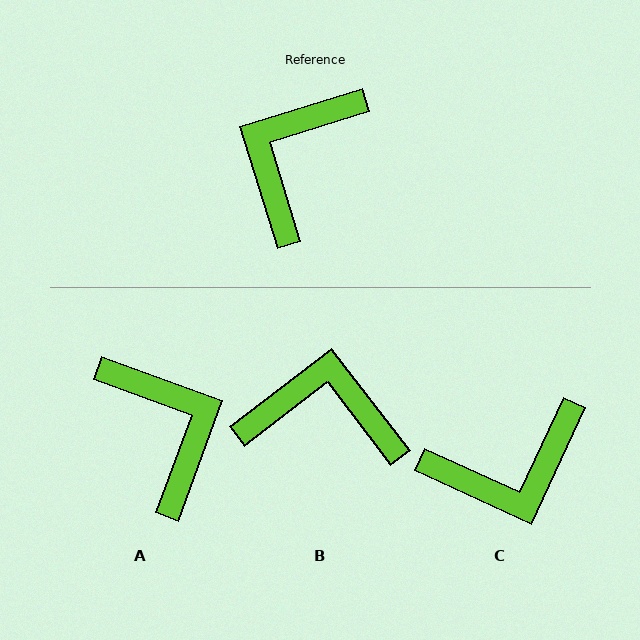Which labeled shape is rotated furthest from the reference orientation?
C, about 138 degrees away.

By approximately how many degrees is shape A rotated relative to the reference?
Approximately 127 degrees clockwise.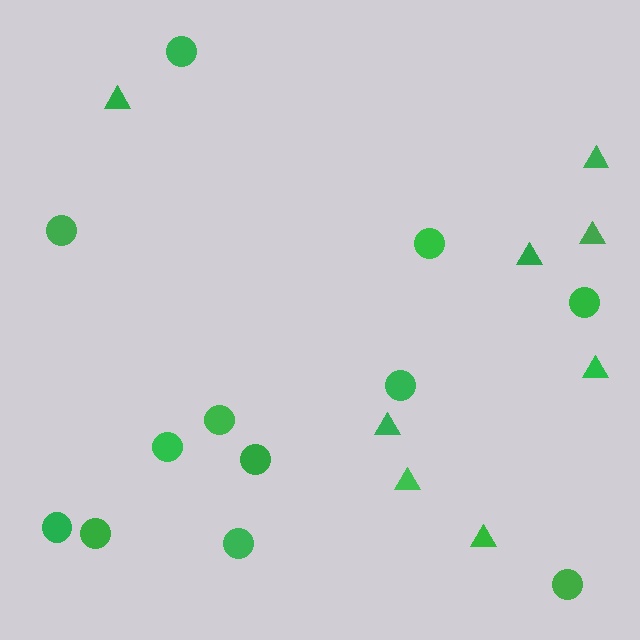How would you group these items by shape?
There are 2 groups: one group of triangles (8) and one group of circles (12).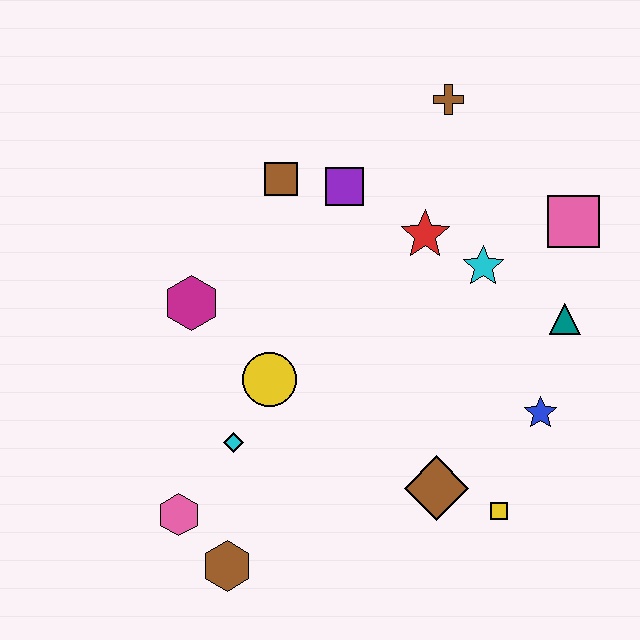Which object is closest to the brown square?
The purple square is closest to the brown square.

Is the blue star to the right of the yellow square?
Yes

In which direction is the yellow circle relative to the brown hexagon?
The yellow circle is above the brown hexagon.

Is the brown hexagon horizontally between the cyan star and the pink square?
No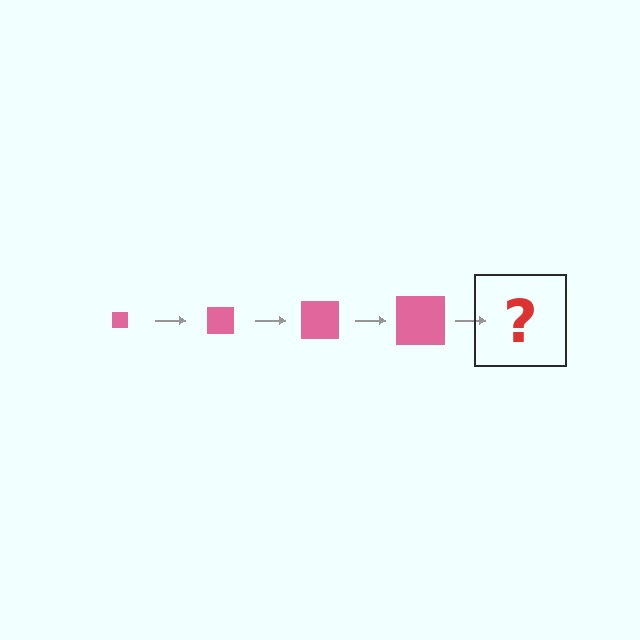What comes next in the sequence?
The next element should be a pink square, larger than the previous one.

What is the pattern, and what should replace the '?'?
The pattern is that the square gets progressively larger each step. The '?' should be a pink square, larger than the previous one.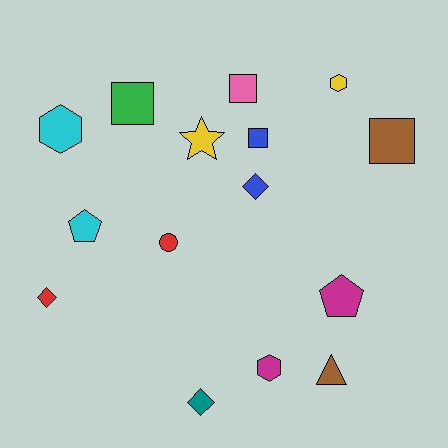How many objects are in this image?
There are 15 objects.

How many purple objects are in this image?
There are no purple objects.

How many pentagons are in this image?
There are 2 pentagons.